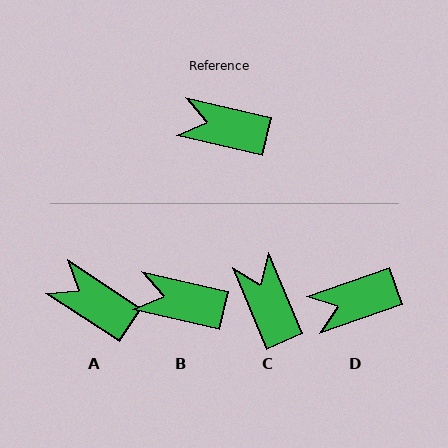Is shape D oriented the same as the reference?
No, it is off by about 32 degrees.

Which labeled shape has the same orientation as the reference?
B.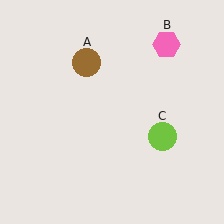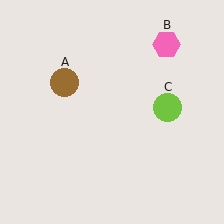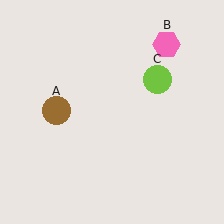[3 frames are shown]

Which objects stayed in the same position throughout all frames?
Pink hexagon (object B) remained stationary.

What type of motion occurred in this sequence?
The brown circle (object A), lime circle (object C) rotated counterclockwise around the center of the scene.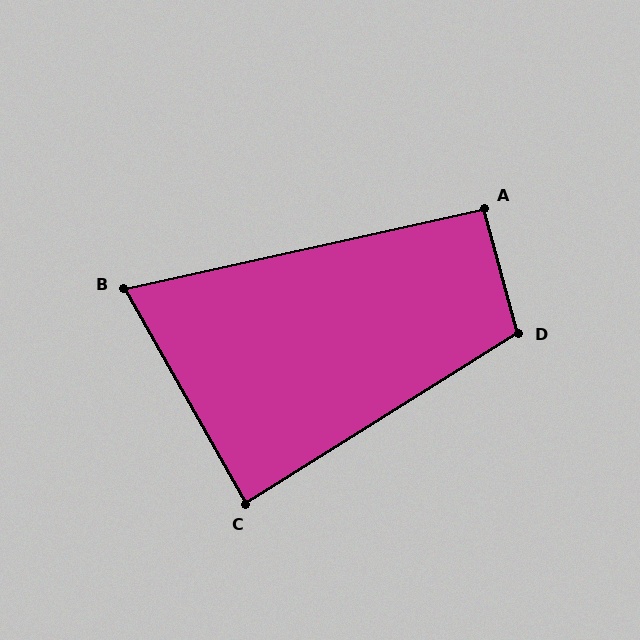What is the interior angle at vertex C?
Approximately 87 degrees (approximately right).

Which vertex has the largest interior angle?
D, at approximately 107 degrees.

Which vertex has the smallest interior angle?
B, at approximately 73 degrees.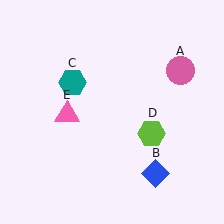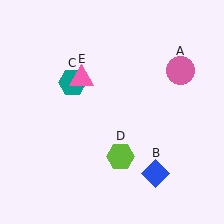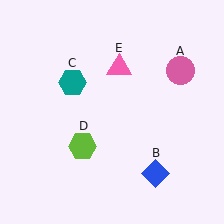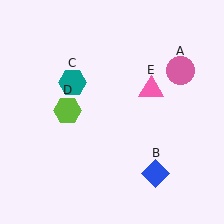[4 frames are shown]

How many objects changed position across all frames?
2 objects changed position: lime hexagon (object D), pink triangle (object E).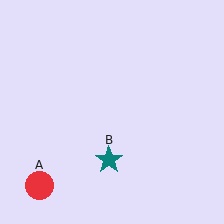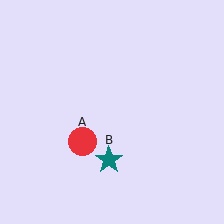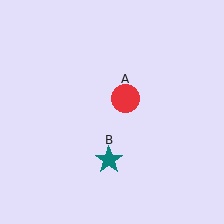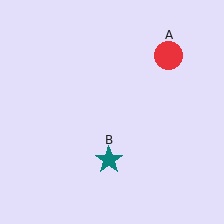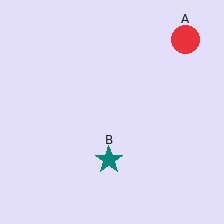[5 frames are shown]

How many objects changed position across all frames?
1 object changed position: red circle (object A).